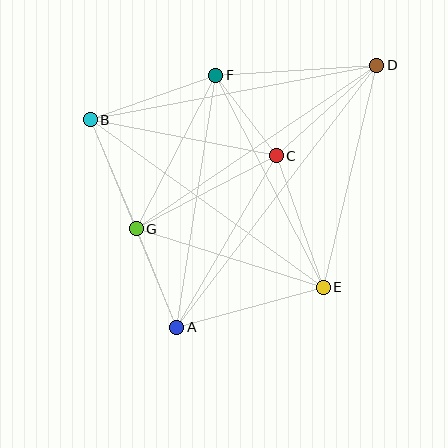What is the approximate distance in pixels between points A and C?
The distance between A and C is approximately 198 pixels.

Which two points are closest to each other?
Points C and F are closest to each other.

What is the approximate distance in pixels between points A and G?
The distance between A and G is approximately 106 pixels.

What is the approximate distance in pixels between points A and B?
The distance between A and B is approximately 225 pixels.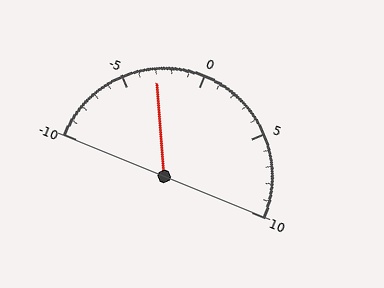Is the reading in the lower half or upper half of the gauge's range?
The reading is in the lower half of the range (-10 to 10).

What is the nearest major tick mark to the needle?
The nearest major tick mark is -5.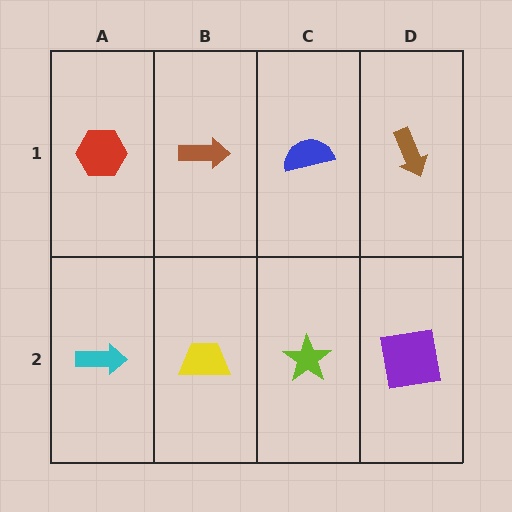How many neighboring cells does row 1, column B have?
3.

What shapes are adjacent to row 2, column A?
A red hexagon (row 1, column A), a yellow trapezoid (row 2, column B).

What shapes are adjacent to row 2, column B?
A brown arrow (row 1, column B), a cyan arrow (row 2, column A), a lime star (row 2, column C).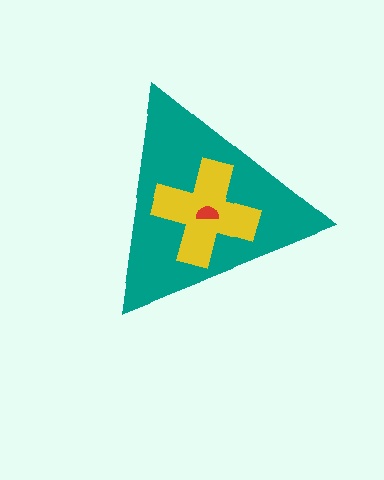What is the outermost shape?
The teal triangle.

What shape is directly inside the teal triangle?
The yellow cross.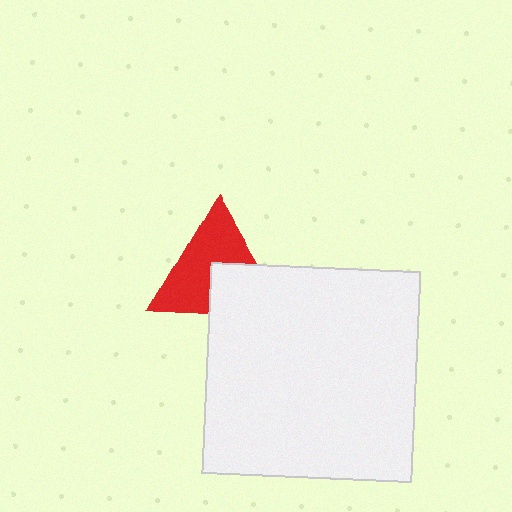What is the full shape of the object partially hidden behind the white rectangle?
The partially hidden object is a red triangle.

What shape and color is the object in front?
The object in front is a white rectangle.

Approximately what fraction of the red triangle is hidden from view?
Roughly 38% of the red triangle is hidden behind the white rectangle.